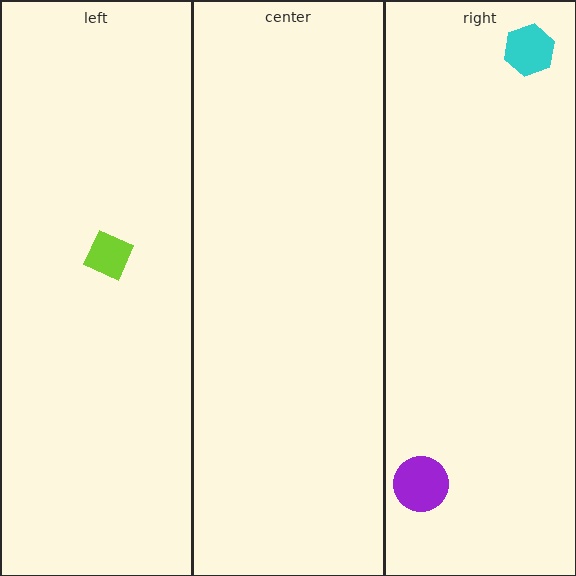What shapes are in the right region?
The cyan hexagon, the purple circle.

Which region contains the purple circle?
The right region.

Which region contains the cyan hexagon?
The right region.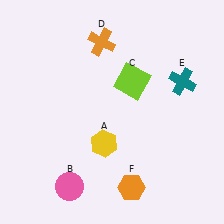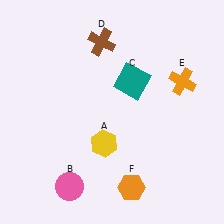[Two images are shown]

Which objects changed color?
C changed from lime to teal. D changed from orange to brown. E changed from teal to orange.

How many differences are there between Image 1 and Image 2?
There are 3 differences between the two images.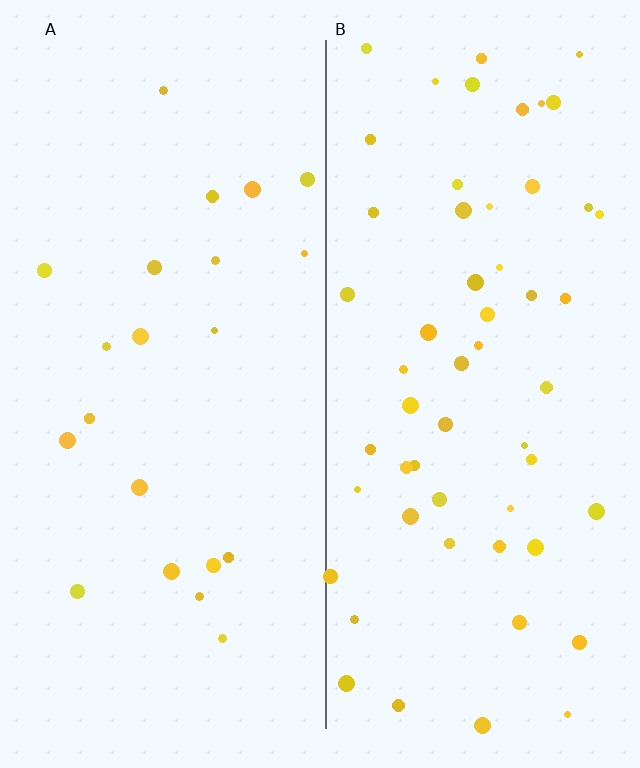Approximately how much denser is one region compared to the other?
Approximately 2.6× — region B over region A.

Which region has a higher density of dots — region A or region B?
B (the right).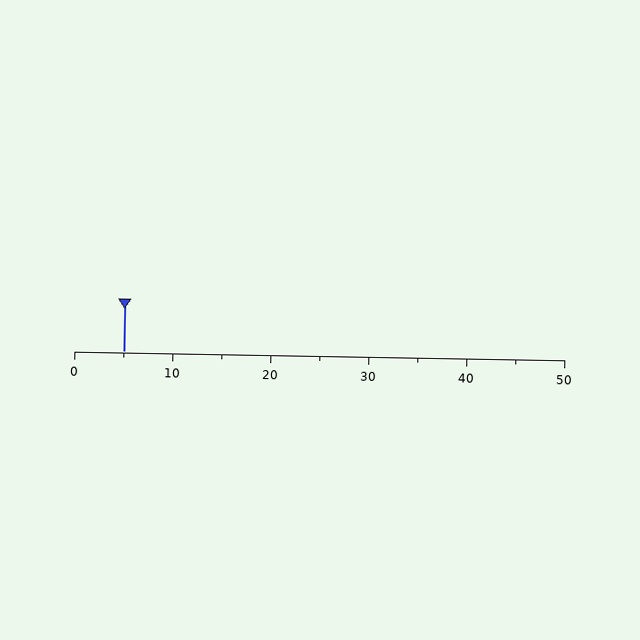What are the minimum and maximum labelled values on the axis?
The axis runs from 0 to 50.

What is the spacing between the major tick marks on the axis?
The major ticks are spaced 10 apart.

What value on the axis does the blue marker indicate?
The marker indicates approximately 5.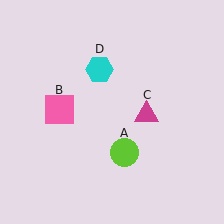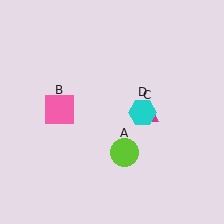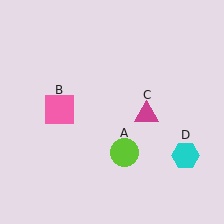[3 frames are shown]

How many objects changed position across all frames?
1 object changed position: cyan hexagon (object D).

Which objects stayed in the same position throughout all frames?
Lime circle (object A) and pink square (object B) and magenta triangle (object C) remained stationary.